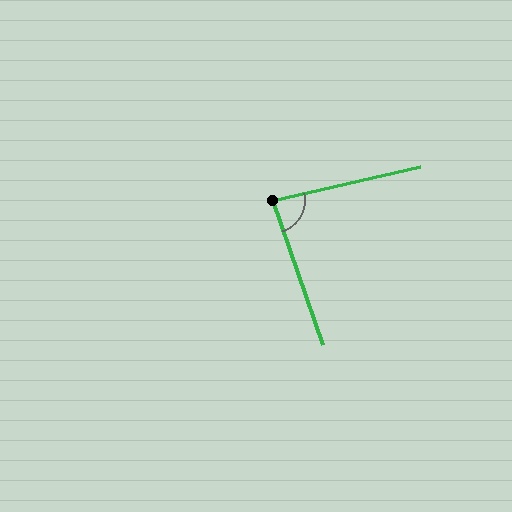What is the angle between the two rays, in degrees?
Approximately 84 degrees.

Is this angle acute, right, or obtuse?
It is acute.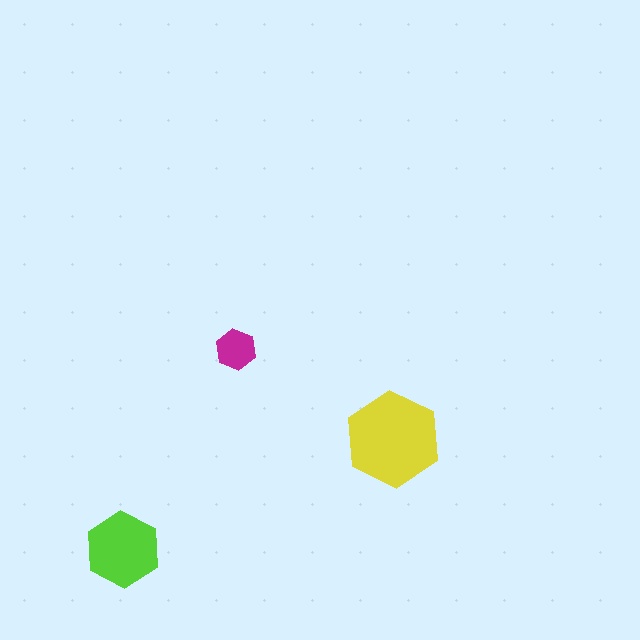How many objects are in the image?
There are 3 objects in the image.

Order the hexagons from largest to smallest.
the yellow one, the lime one, the magenta one.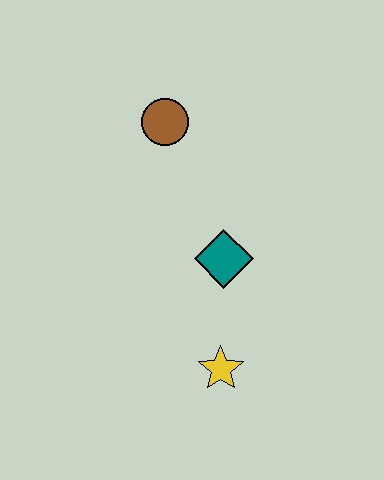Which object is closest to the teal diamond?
The yellow star is closest to the teal diamond.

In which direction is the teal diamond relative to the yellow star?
The teal diamond is above the yellow star.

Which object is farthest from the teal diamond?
The brown circle is farthest from the teal diamond.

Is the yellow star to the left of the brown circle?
No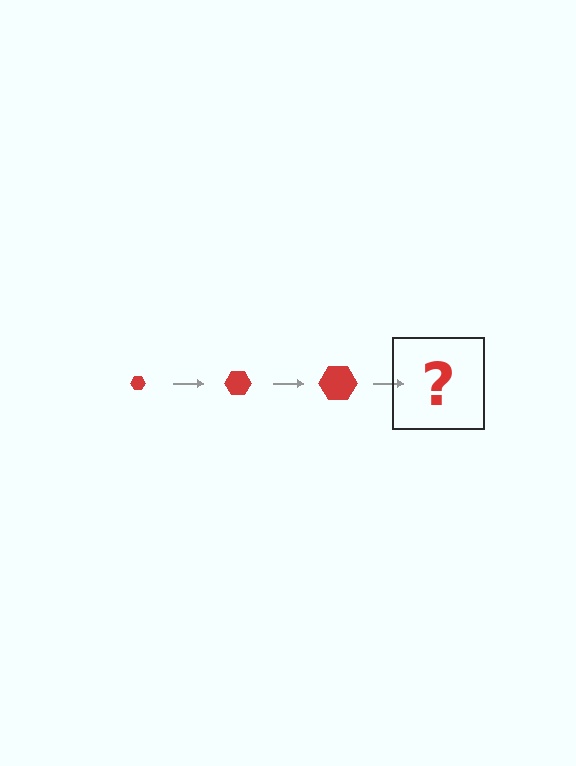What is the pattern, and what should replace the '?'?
The pattern is that the hexagon gets progressively larger each step. The '?' should be a red hexagon, larger than the previous one.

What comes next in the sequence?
The next element should be a red hexagon, larger than the previous one.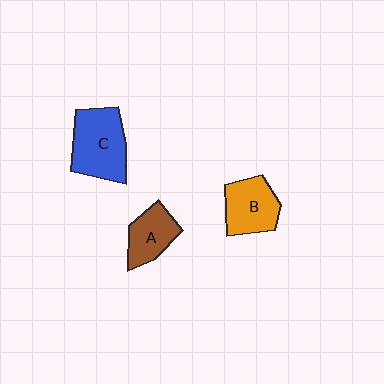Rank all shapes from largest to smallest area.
From largest to smallest: C (blue), B (orange), A (brown).